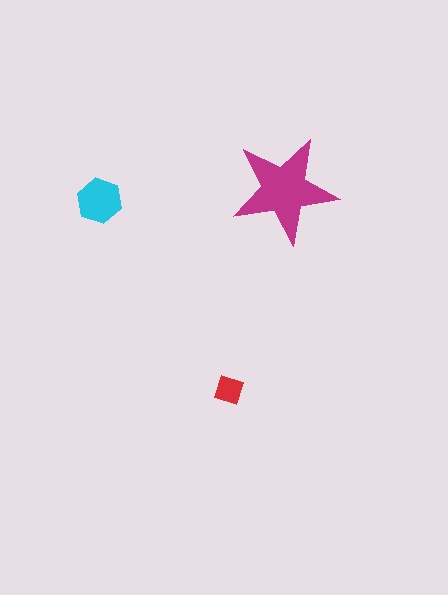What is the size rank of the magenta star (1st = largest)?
1st.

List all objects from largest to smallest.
The magenta star, the cyan hexagon, the red diamond.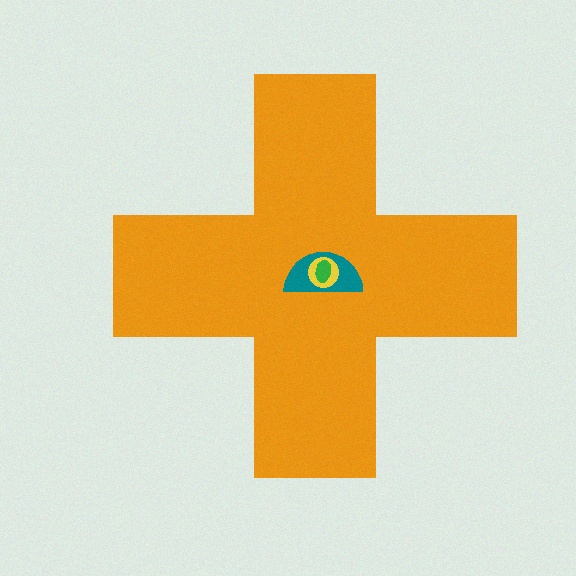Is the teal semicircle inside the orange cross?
Yes.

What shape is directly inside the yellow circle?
The green ellipse.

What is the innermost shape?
The green ellipse.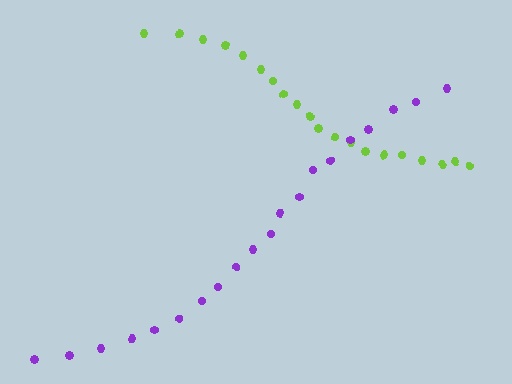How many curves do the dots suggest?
There are 2 distinct paths.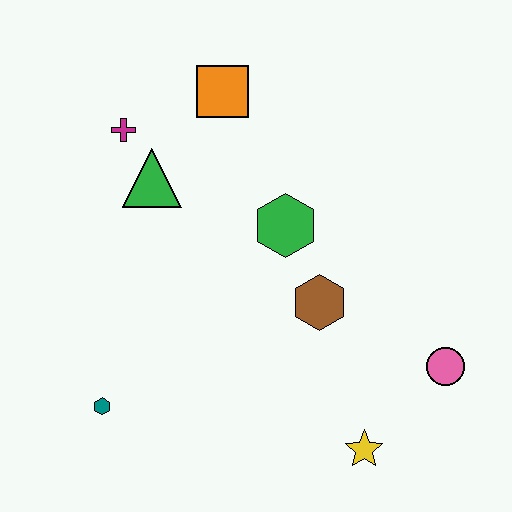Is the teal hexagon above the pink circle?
No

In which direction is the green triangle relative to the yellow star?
The green triangle is above the yellow star.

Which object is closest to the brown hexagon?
The green hexagon is closest to the brown hexagon.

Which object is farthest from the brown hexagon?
The magenta cross is farthest from the brown hexagon.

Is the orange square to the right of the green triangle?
Yes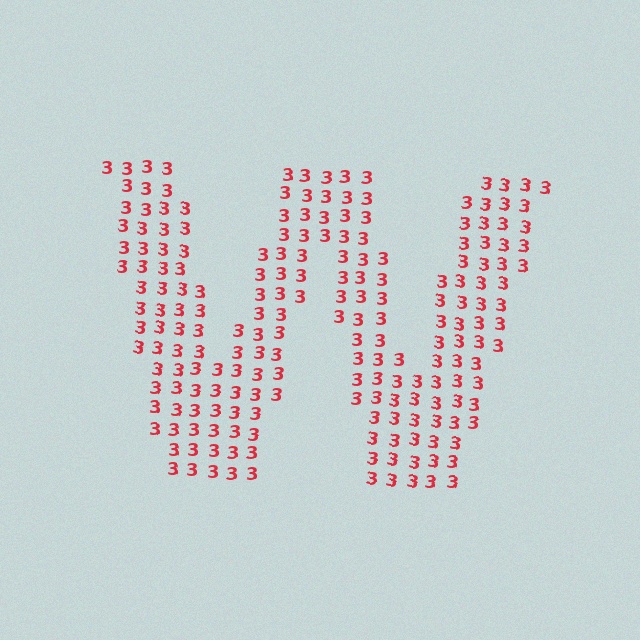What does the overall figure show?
The overall figure shows the letter W.